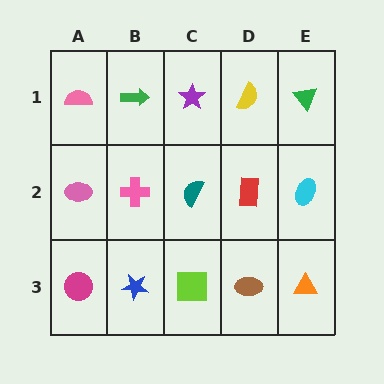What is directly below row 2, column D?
A brown ellipse.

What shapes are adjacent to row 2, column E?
A green triangle (row 1, column E), an orange triangle (row 3, column E), a red rectangle (row 2, column D).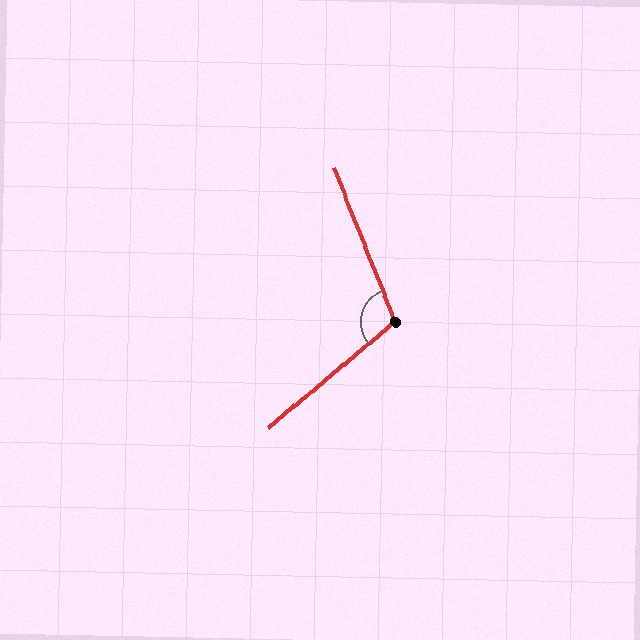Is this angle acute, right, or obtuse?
It is obtuse.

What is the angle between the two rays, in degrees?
Approximately 109 degrees.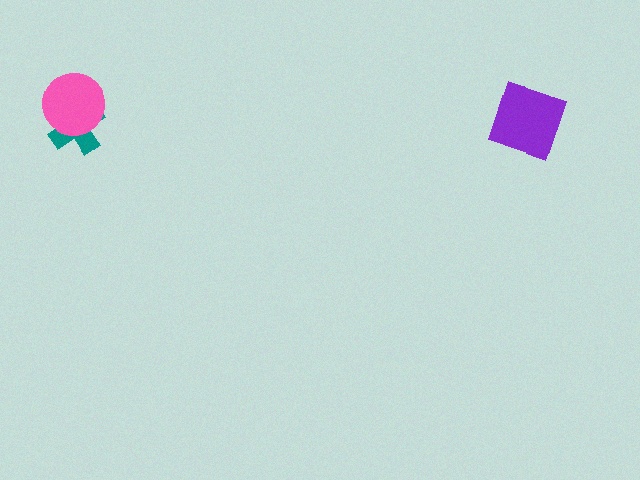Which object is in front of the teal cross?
The pink circle is in front of the teal cross.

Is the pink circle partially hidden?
No, no other shape covers it.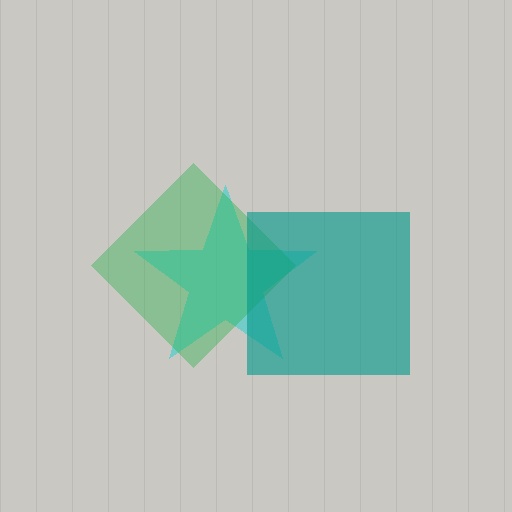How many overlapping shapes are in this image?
There are 3 overlapping shapes in the image.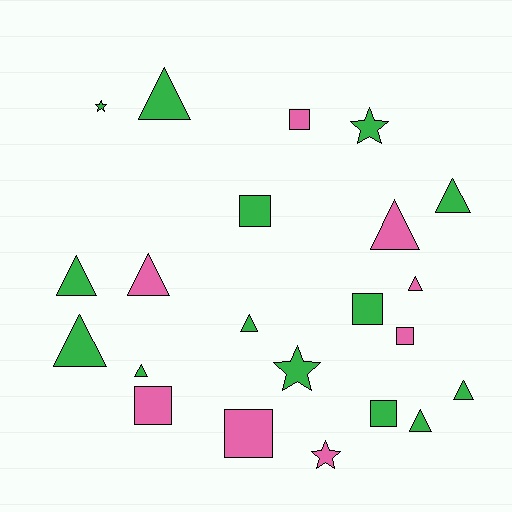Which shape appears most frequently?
Triangle, with 11 objects.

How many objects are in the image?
There are 22 objects.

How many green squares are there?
There are 3 green squares.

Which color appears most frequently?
Green, with 14 objects.